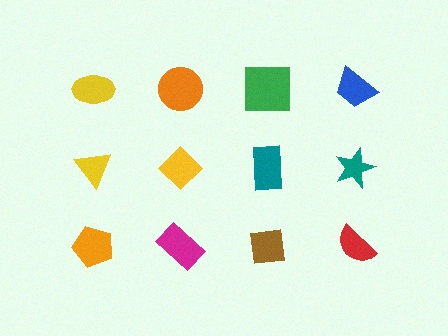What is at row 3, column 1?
An orange pentagon.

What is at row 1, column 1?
A yellow ellipse.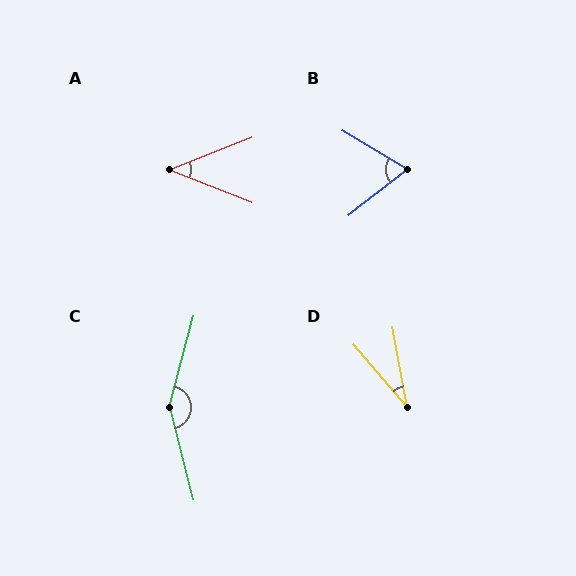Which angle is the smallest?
D, at approximately 31 degrees.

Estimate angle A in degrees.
Approximately 43 degrees.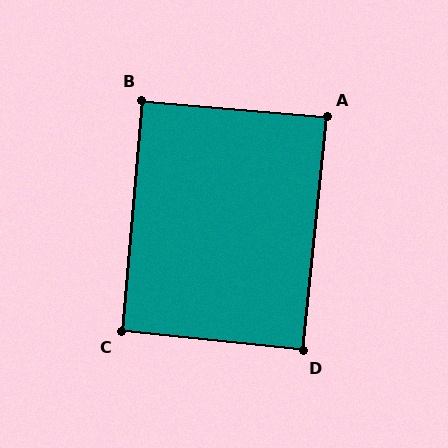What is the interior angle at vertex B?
Approximately 90 degrees (approximately right).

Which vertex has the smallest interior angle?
A, at approximately 89 degrees.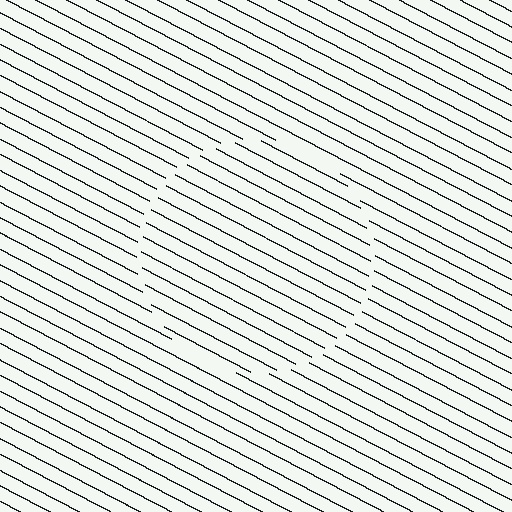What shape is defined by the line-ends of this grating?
An illusory circle. The interior of the shape contains the same grating, shifted by half a period — the contour is defined by the phase discontinuity where line-ends from the inner and outer gratings abut.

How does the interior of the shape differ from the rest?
The interior of the shape contains the same grating, shifted by half a period — the contour is defined by the phase discontinuity where line-ends from the inner and outer gratings abut.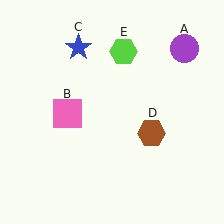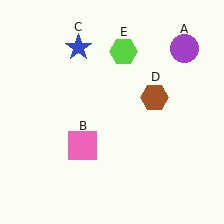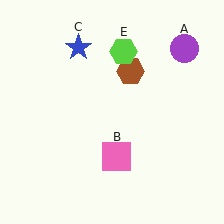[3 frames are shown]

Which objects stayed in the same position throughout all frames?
Purple circle (object A) and blue star (object C) and lime hexagon (object E) remained stationary.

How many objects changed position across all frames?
2 objects changed position: pink square (object B), brown hexagon (object D).